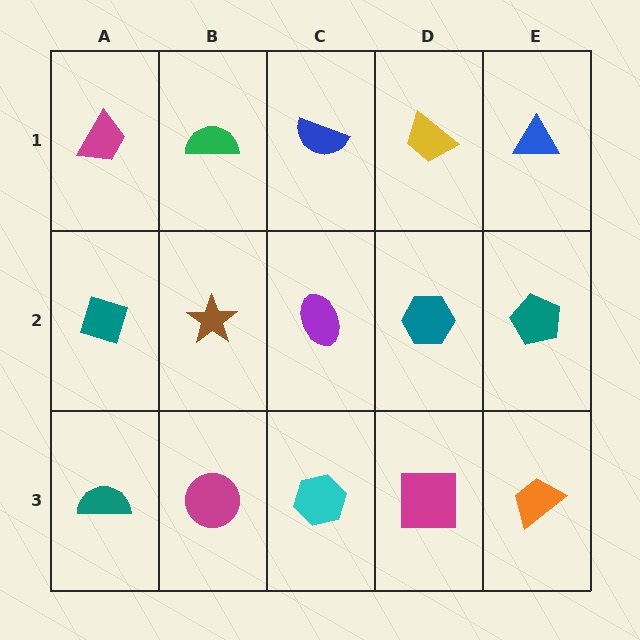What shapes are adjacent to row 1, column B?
A brown star (row 2, column B), a magenta trapezoid (row 1, column A), a blue semicircle (row 1, column C).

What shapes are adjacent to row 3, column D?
A teal hexagon (row 2, column D), a cyan hexagon (row 3, column C), an orange trapezoid (row 3, column E).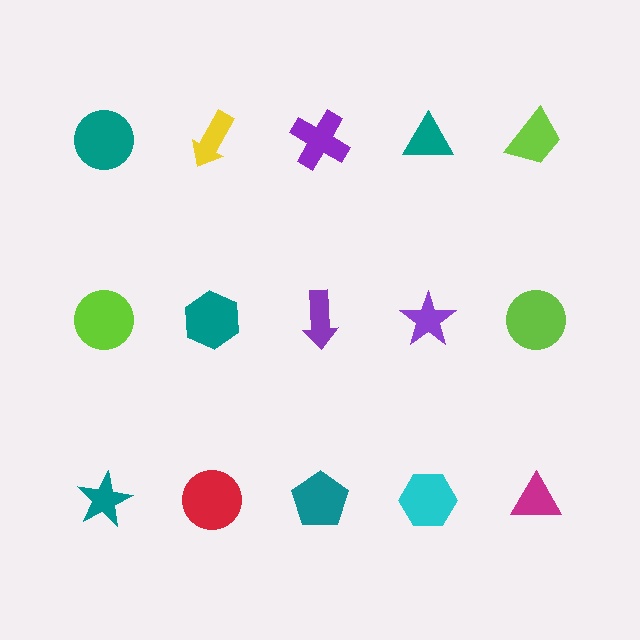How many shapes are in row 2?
5 shapes.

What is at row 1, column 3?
A purple cross.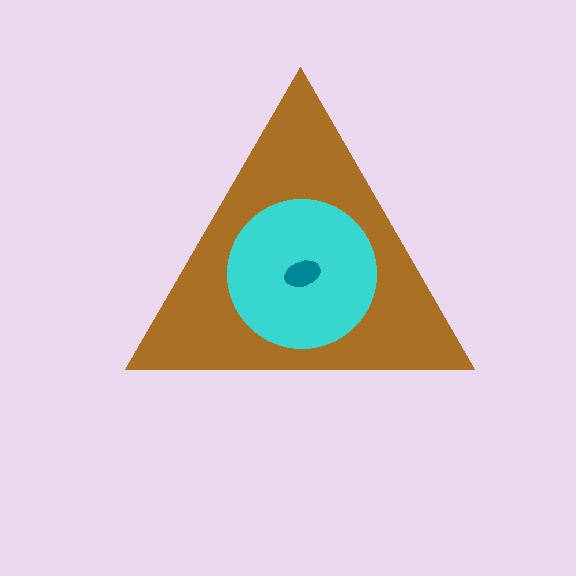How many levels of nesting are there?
3.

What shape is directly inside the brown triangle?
The cyan circle.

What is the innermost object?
The teal ellipse.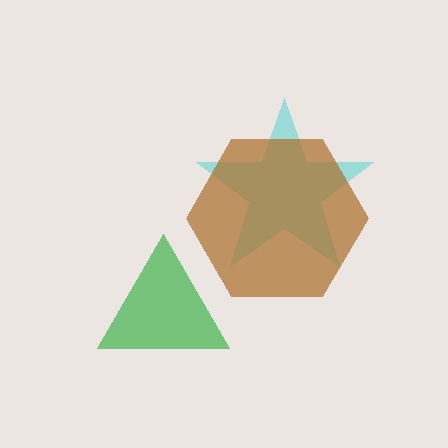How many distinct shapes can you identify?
There are 3 distinct shapes: a green triangle, a cyan star, a brown hexagon.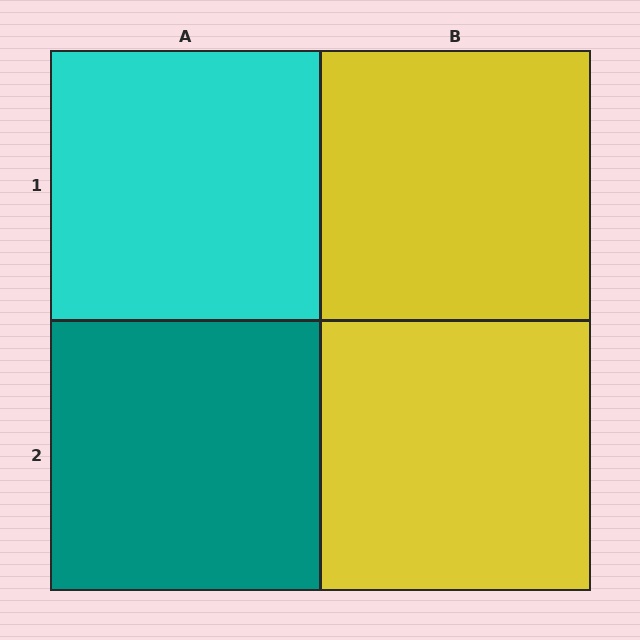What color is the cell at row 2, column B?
Yellow.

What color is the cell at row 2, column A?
Teal.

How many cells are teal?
1 cell is teal.